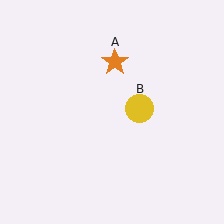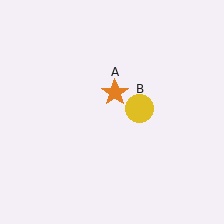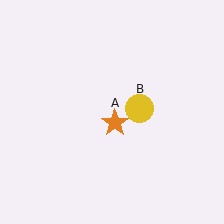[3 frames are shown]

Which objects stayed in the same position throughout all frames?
Yellow circle (object B) remained stationary.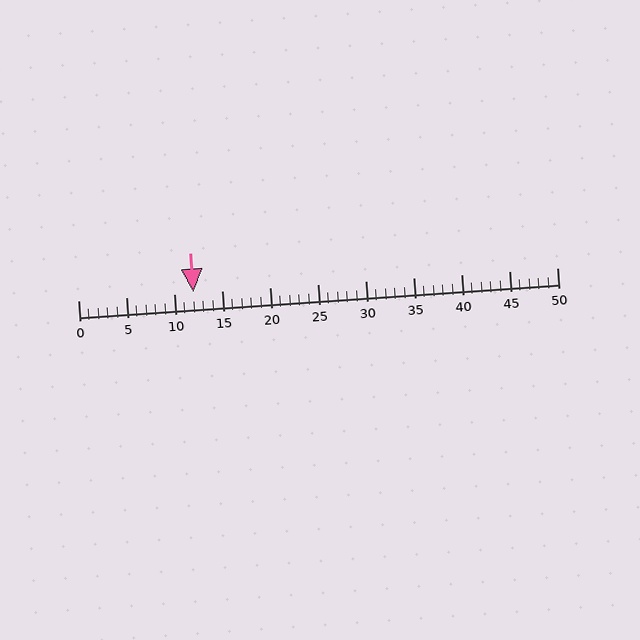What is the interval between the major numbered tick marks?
The major tick marks are spaced 5 units apart.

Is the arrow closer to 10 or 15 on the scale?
The arrow is closer to 10.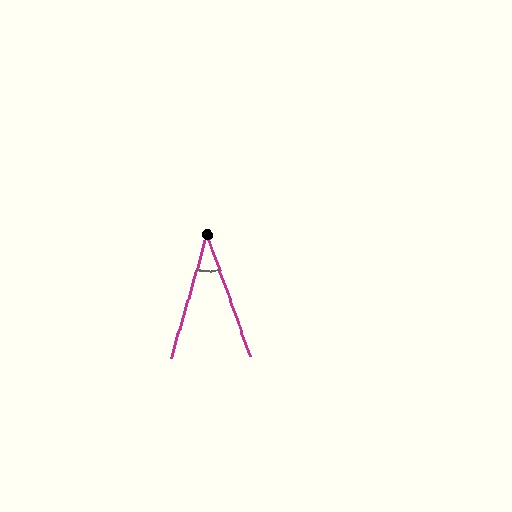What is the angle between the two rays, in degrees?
Approximately 36 degrees.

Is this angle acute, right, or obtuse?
It is acute.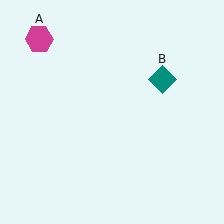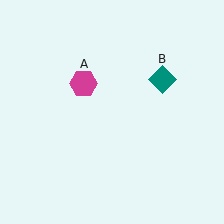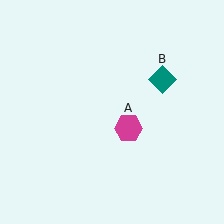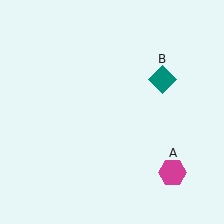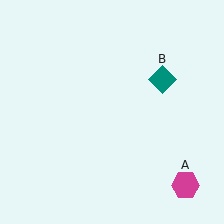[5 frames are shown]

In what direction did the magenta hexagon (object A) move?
The magenta hexagon (object A) moved down and to the right.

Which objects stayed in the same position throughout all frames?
Teal diamond (object B) remained stationary.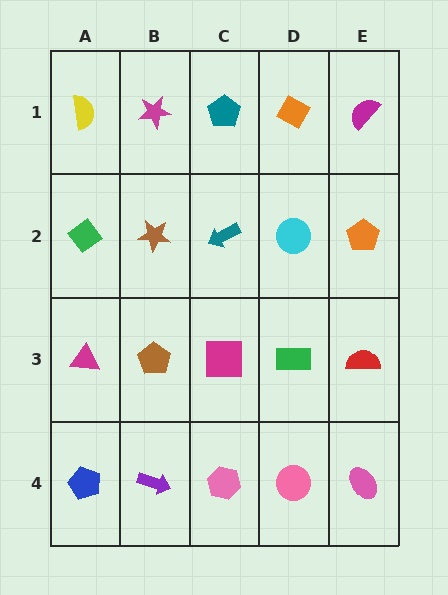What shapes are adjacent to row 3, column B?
A brown star (row 2, column B), a purple arrow (row 4, column B), a magenta triangle (row 3, column A), a magenta square (row 3, column C).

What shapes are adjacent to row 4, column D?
A green rectangle (row 3, column D), a pink hexagon (row 4, column C), a pink ellipse (row 4, column E).